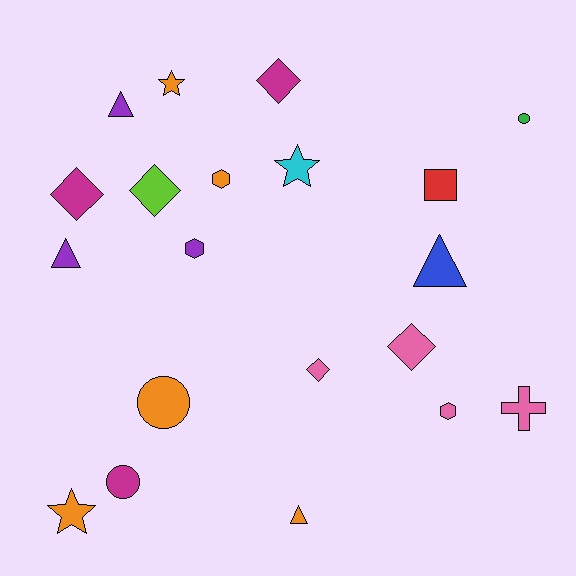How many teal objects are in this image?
There are no teal objects.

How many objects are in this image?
There are 20 objects.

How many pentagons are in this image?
There are no pentagons.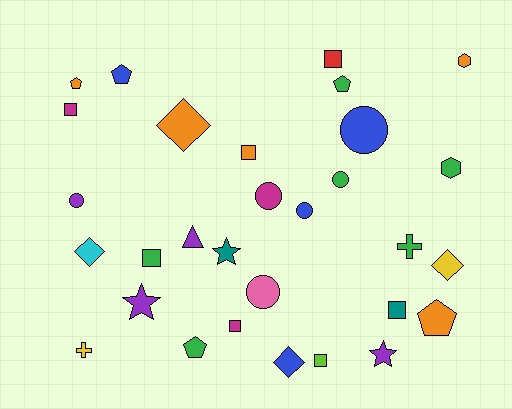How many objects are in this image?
There are 30 objects.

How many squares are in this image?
There are 7 squares.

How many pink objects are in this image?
There is 1 pink object.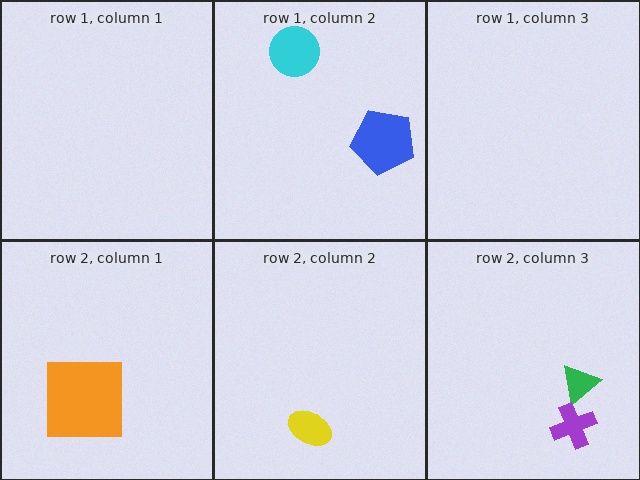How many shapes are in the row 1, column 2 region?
2.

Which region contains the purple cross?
The row 2, column 3 region.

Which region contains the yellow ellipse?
The row 2, column 2 region.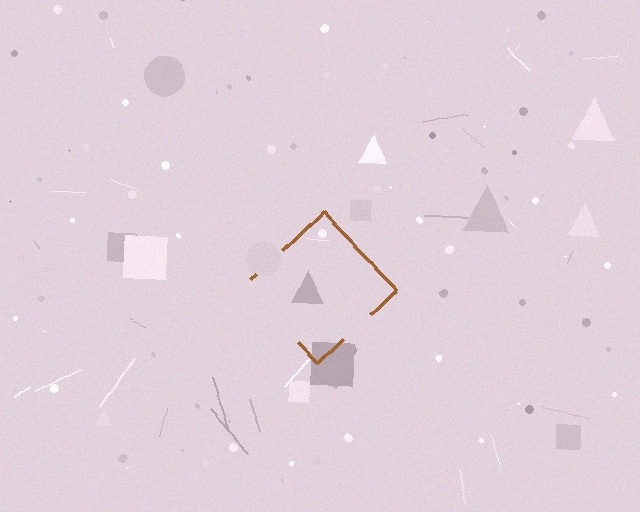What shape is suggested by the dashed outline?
The dashed outline suggests a diamond.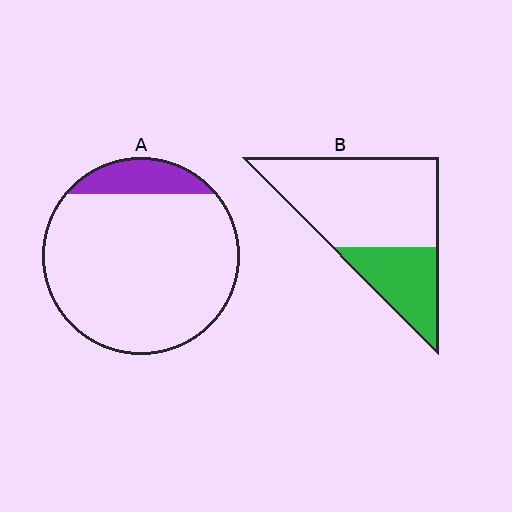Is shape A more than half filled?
No.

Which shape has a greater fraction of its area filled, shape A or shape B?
Shape B.